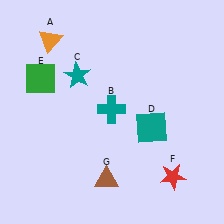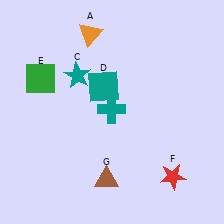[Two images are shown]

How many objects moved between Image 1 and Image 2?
2 objects moved between the two images.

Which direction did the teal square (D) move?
The teal square (D) moved left.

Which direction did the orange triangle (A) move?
The orange triangle (A) moved right.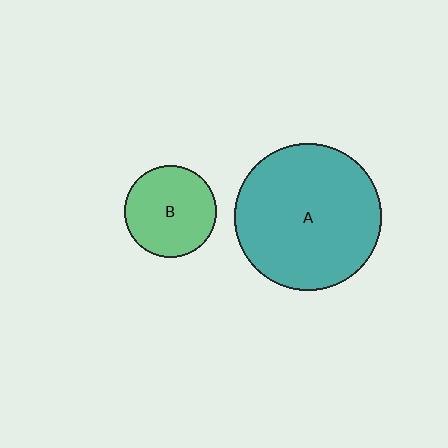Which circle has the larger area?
Circle A (teal).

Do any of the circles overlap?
No, none of the circles overlap.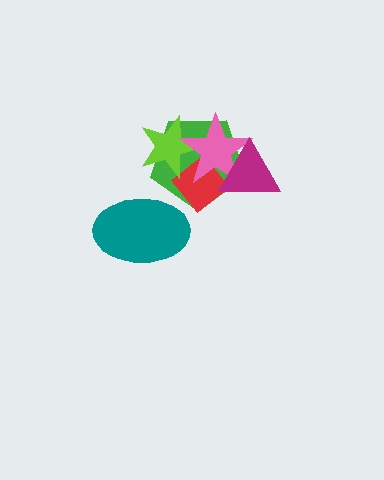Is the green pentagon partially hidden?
Yes, it is partially covered by another shape.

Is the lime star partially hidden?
Yes, it is partially covered by another shape.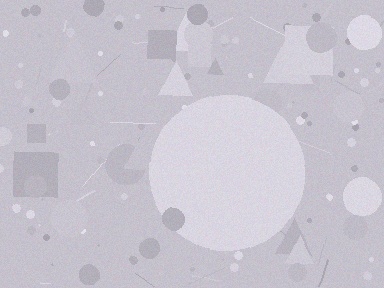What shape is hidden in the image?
A circle is hidden in the image.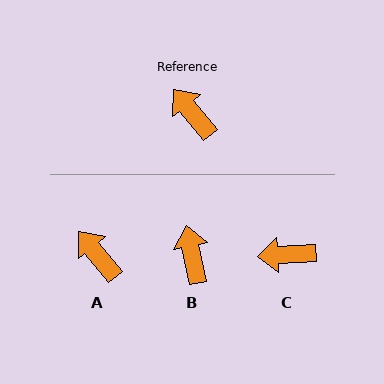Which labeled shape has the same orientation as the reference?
A.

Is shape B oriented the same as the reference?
No, it is off by about 27 degrees.